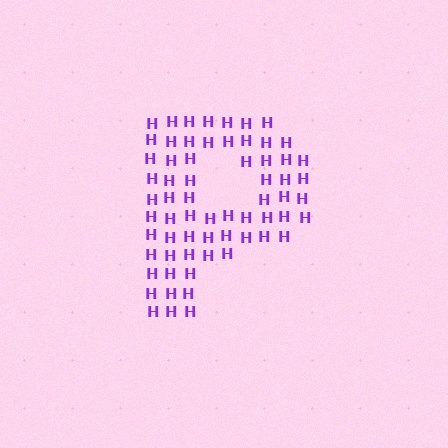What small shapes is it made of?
It is made of small letter H's.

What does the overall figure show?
The overall figure shows the letter P.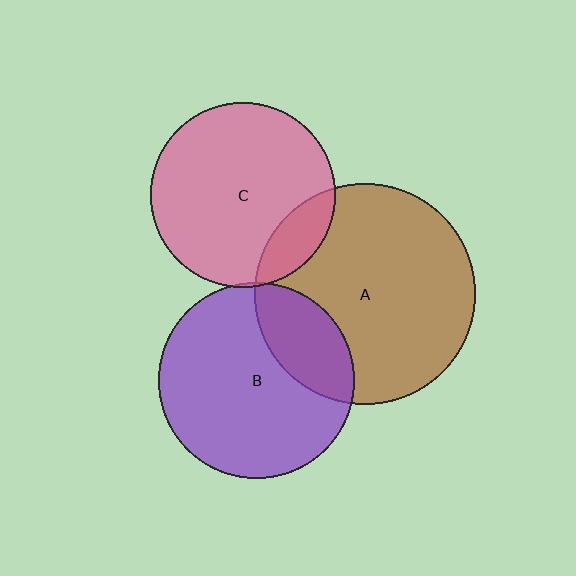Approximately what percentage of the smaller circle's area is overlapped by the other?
Approximately 15%.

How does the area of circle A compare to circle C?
Approximately 1.4 times.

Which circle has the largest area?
Circle A (brown).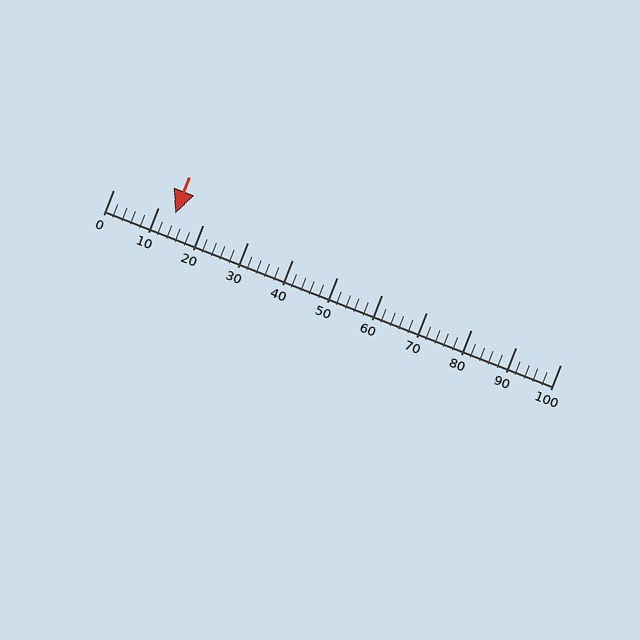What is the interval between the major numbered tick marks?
The major tick marks are spaced 10 units apart.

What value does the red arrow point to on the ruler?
The red arrow points to approximately 14.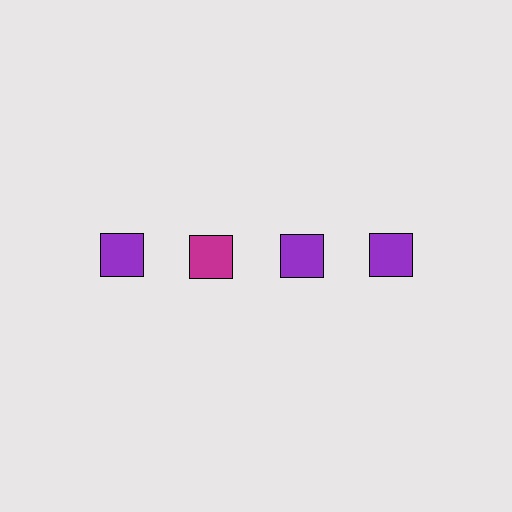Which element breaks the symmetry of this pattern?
The magenta square in the top row, second from left column breaks the symmetry. All other shapes are purple squares.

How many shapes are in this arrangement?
There are 4 shapes arranged in a grid pattern.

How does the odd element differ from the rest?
It has a different color: magenta instead of purple.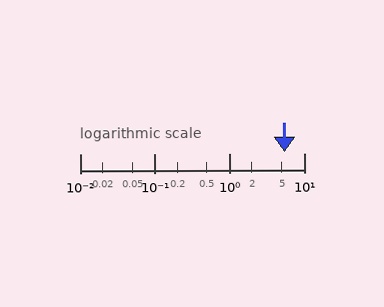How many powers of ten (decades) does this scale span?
The scale spans 3 decades, from 0.01 to 10.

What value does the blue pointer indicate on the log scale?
The pointer indicates approximately 5.4.